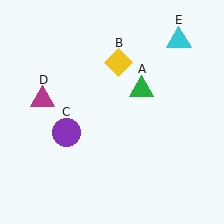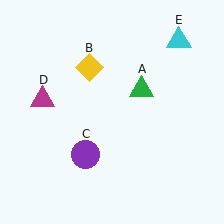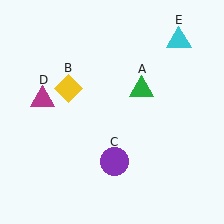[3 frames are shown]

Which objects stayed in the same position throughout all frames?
Green triangle (object A) and magenta triangle (object D) and cyan triangle (object E) remained stationary.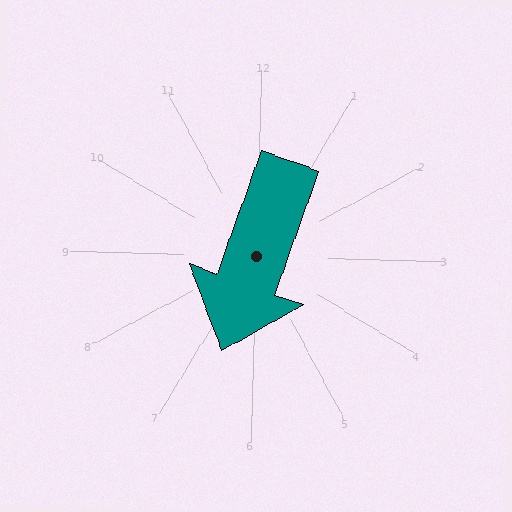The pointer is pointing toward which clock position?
Roughly 7 o'clock.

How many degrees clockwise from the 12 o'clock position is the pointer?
Approximately 198 degrees.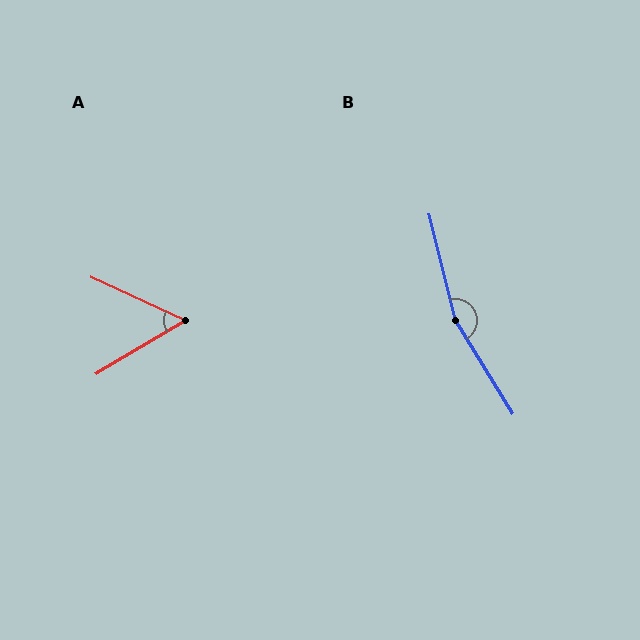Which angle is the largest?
B, at approximately 163 degrees.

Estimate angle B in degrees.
Approximately 163 degrees.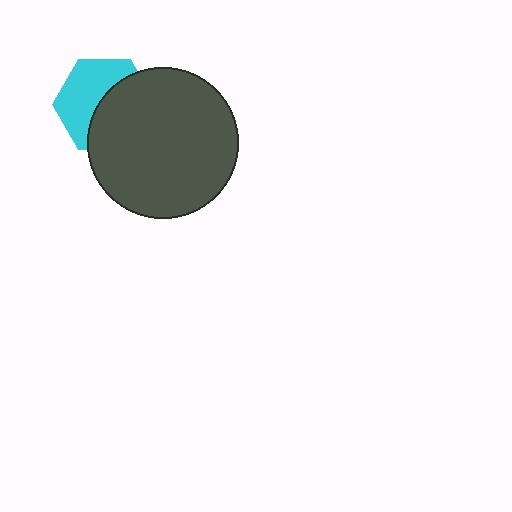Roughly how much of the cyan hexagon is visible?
About half of it is visible (roughly 50%).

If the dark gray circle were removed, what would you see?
You would see the complete cyan hexagon.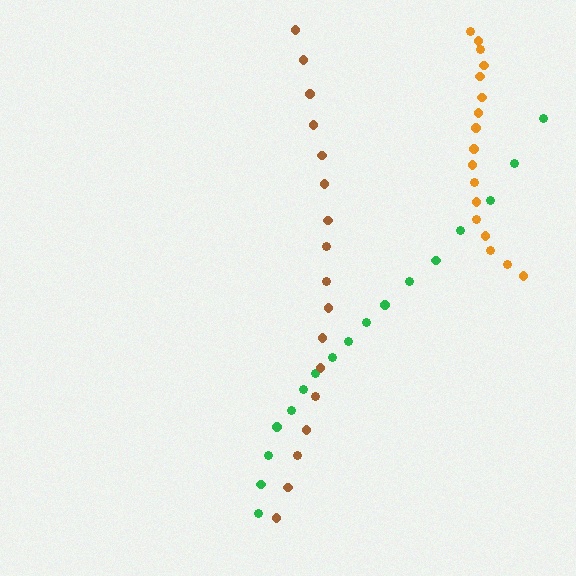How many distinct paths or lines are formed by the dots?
There are 3 distinct paths.